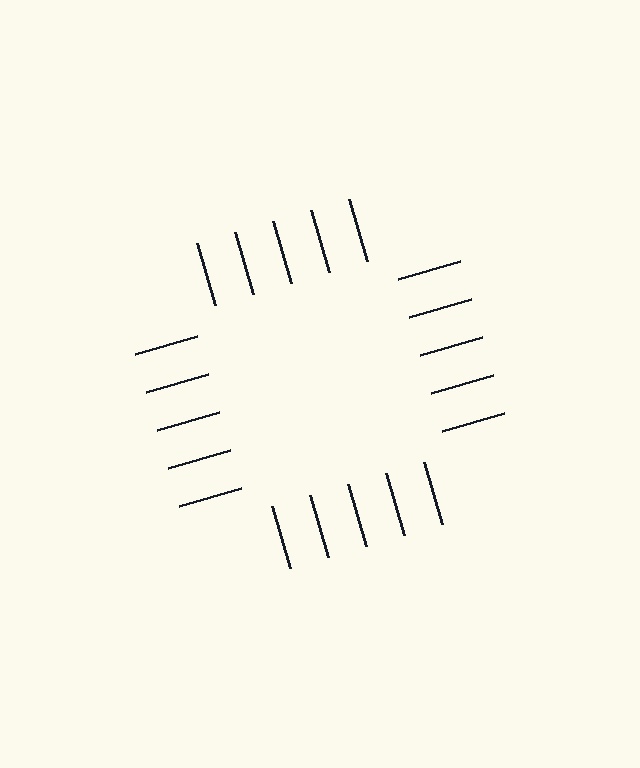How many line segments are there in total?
20 — 5 along each of the 4 edges.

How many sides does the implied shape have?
4 sides — the line-ends trace a square.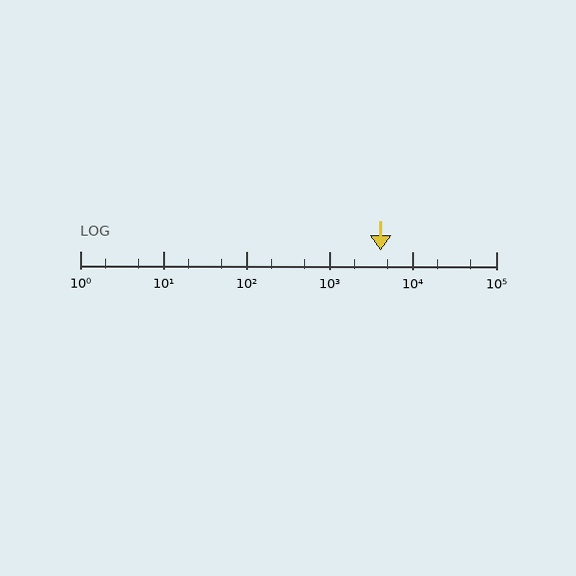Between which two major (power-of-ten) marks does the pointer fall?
The pointer is between 1000 and 10000.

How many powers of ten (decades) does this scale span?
The scale spans 5 decades, from 1 to 100000.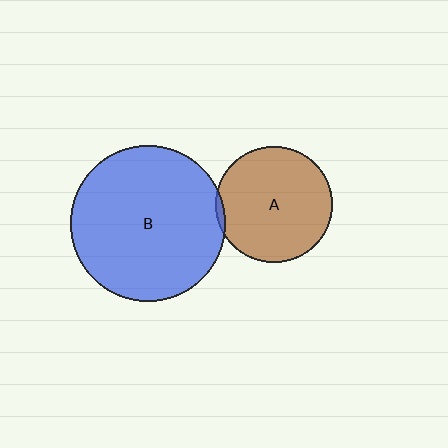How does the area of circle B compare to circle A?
Approximately 1.8 times.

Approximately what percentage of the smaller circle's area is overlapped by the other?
Approximately 5%.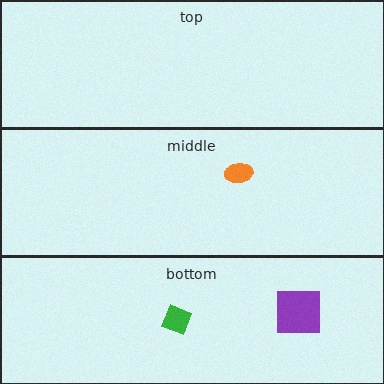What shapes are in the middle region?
The orange ellipse.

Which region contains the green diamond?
The bottom region.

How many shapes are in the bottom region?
2.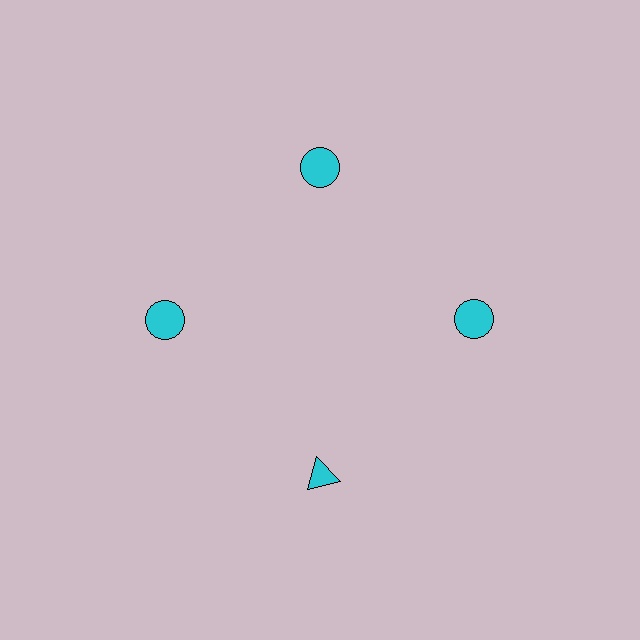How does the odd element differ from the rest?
It has a different shape: triangle instead of circle.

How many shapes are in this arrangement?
There are 4 shapes arranged in a ring pattern.